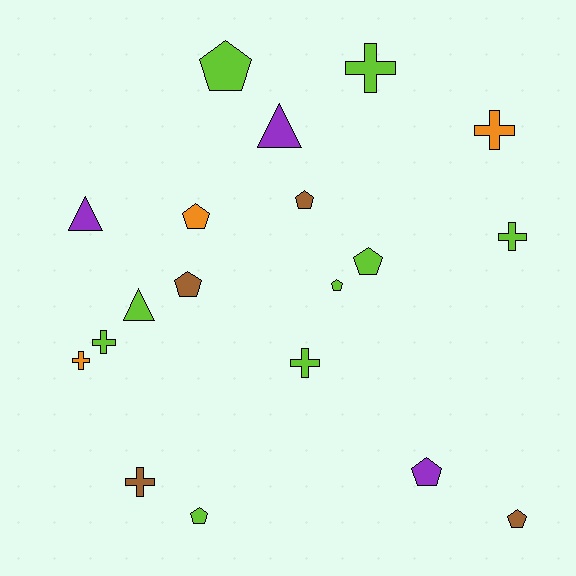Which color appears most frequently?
Lime, with 9 objects.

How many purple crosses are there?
There are no purple crosses.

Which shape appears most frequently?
Pentagon, with 9 objects.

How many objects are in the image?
There are 19 objects.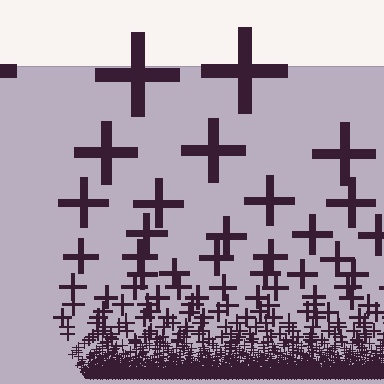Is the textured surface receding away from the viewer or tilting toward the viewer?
The surface appears to tilt toward the viewer. Texture elements get larger and sparser toward the top.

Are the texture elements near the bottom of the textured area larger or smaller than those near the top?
Smaller. The gradient is inverted — elements near the bottom are smaller and denser.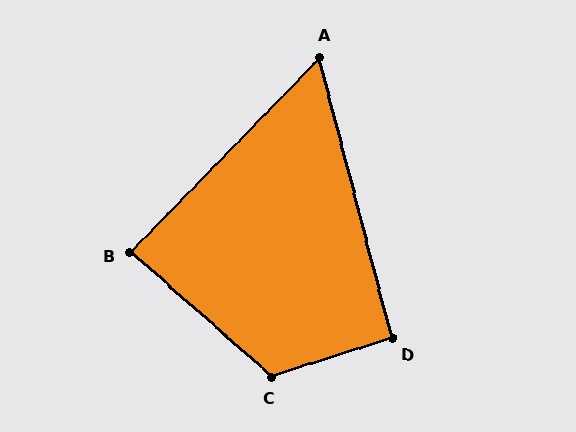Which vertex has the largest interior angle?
C, at approximately 121 degrees.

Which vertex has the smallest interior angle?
A, at approximately 59 degrees.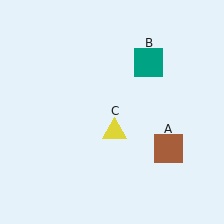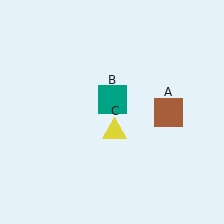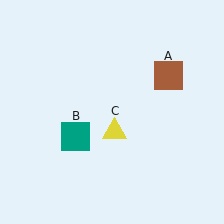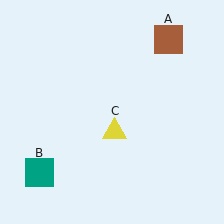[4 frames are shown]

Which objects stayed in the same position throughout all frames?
Yellow triangle (object C) remained stationary.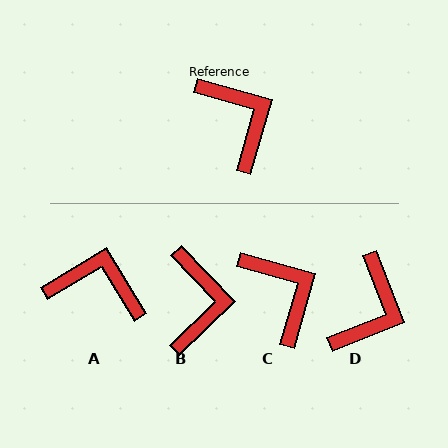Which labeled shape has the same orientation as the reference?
C.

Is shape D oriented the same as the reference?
No, it is off by about 53 degrees.